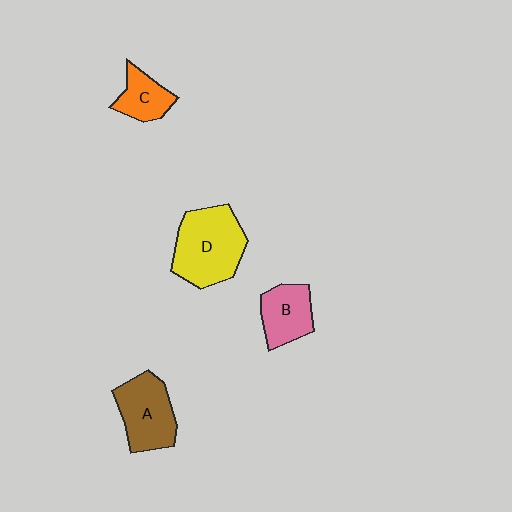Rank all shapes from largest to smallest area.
From largest to smallest: D (yellow), A (brown), B (pink), C (orange).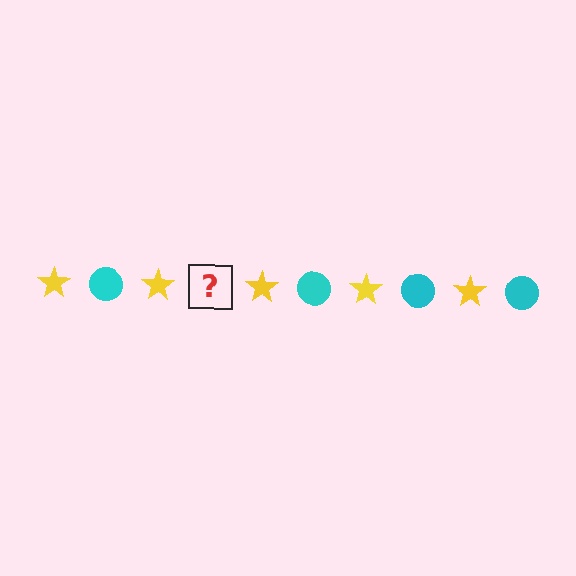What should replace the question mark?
The question mark should be replaced with a cyan circle.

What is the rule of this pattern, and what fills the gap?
The rule is that the pattern alternates between yellow star and cyan circle. The gap should be filled with a cyan circle.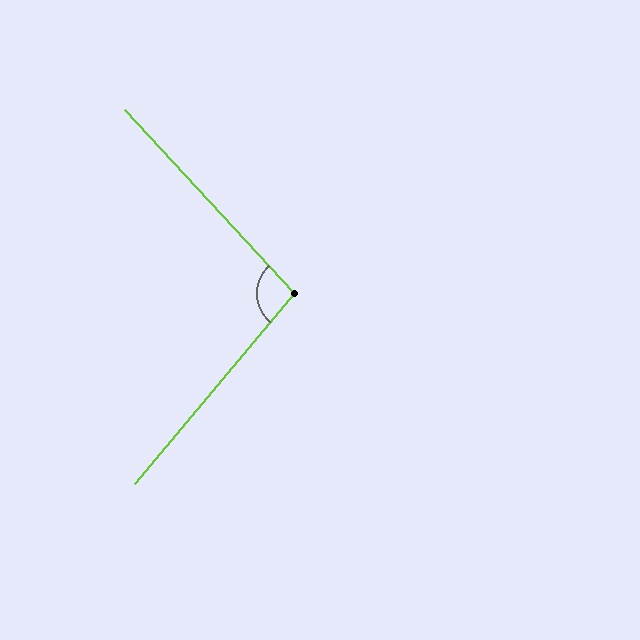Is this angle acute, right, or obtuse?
It is obtuse.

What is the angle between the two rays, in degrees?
Approximately 97 degrees.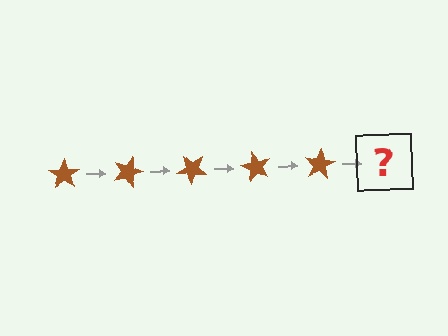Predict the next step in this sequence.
The next step is a brown star rotated 100 degrees.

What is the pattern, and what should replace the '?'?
The pattern is that the star rotates 20 degrees each step. The '?' should be a brown star rotated 100 degrees.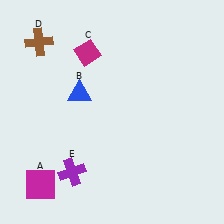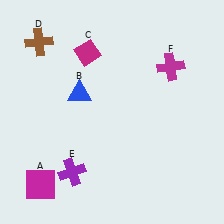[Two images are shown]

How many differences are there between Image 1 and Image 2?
There is 1 difference between the two images.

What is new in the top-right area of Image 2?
A magenta cross (F) was added in the top-right area of Image 2.